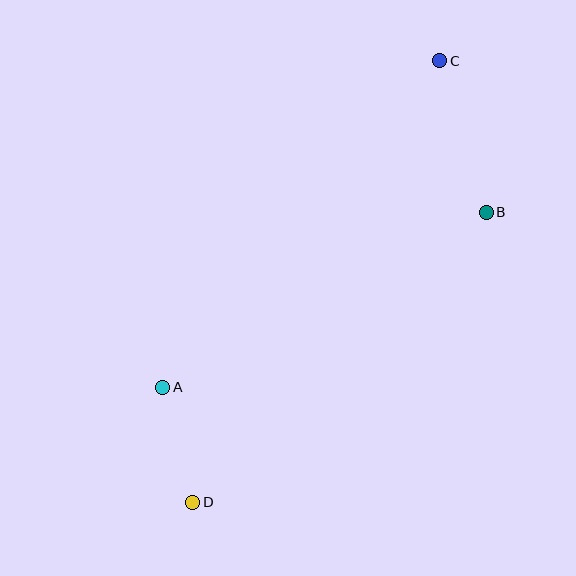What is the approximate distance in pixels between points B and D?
The distance between B and D is approximately 413 pixels.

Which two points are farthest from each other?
Points C and D are farthest from each other.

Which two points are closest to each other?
Points A and D are closest to each other.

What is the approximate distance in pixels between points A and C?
The distance between A and C is approximately 429 pixels.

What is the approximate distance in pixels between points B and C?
The distance between B and C is approximately 159 pixels.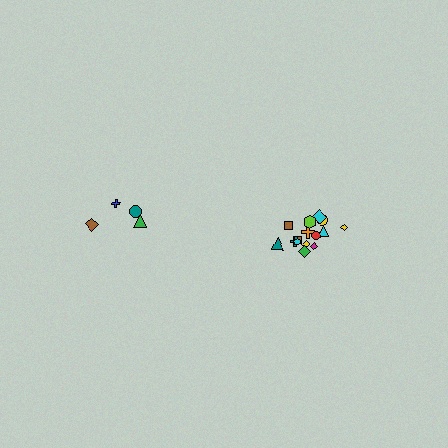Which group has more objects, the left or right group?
The right group.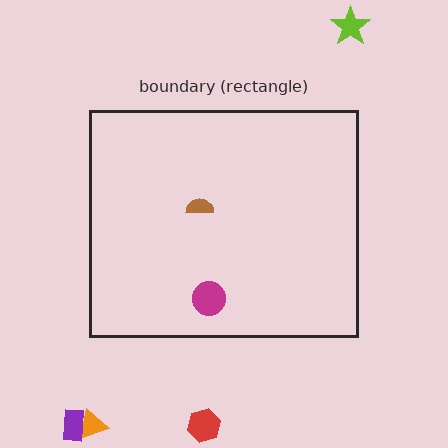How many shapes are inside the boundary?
2 inside, 4 outside.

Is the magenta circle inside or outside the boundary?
Inside.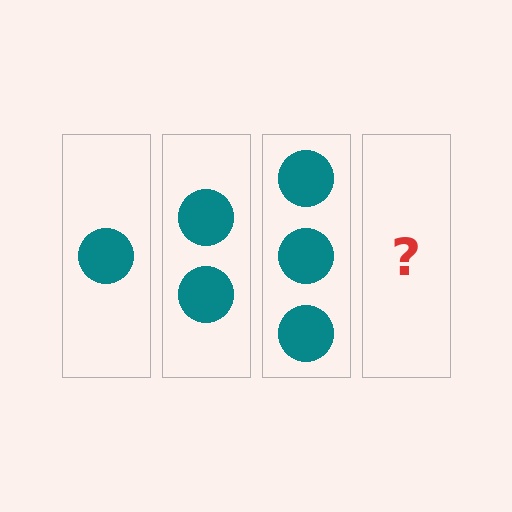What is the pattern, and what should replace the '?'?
The pattern is that each step adds one more circle. The '?' should be 4 circles.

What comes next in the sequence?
The next element should be 4 circles.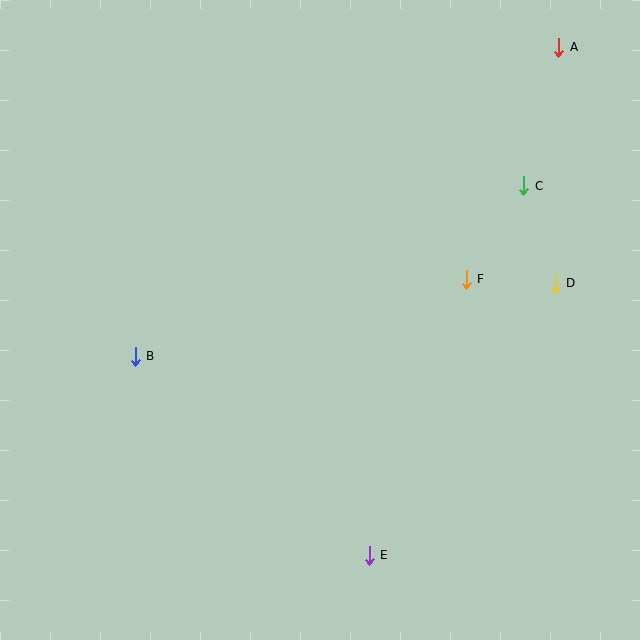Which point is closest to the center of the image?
Point F at (466, 279) is closest to the center.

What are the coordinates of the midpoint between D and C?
The midpoint between D and C is at (539, 235).